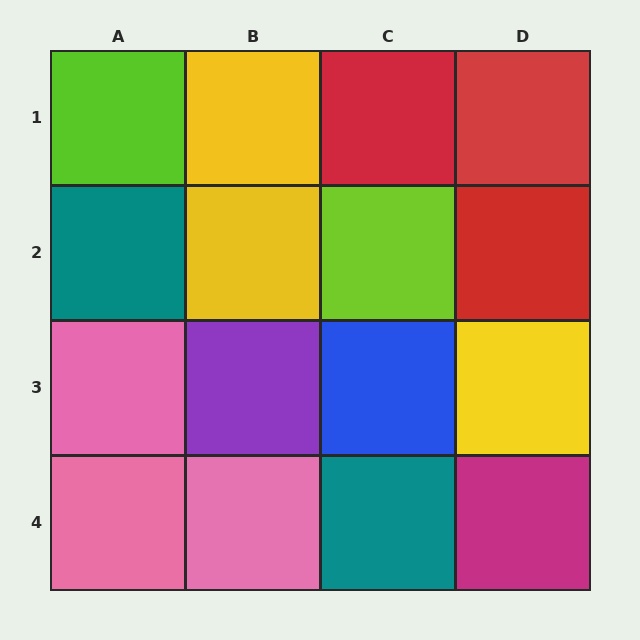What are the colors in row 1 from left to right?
Lime, yellow, red, red.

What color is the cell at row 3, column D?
Yellow.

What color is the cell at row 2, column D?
Red.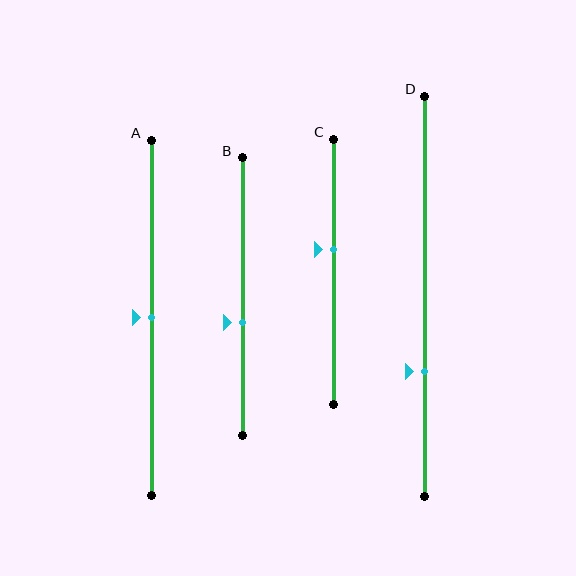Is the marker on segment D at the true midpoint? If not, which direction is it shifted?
No, the marker on segment D is shifted downward by about 19% of the segment length.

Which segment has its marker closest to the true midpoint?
Segment A has its marker closest to the true midpoint.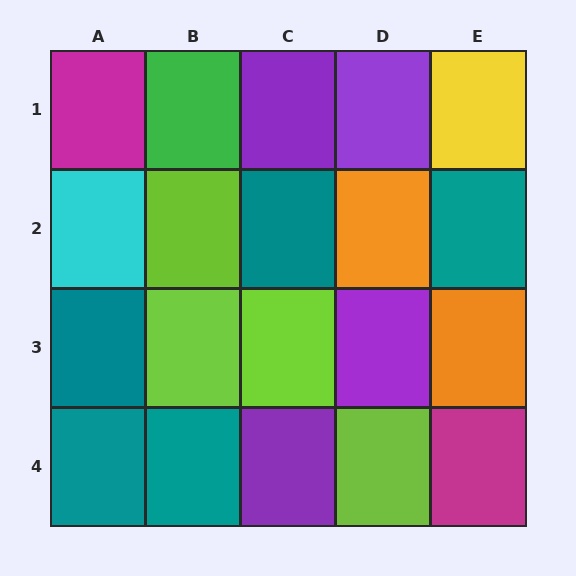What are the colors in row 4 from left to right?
Teal, teal, purple, lime, magenta.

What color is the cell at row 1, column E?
Yellow.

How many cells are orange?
2 cells are orange.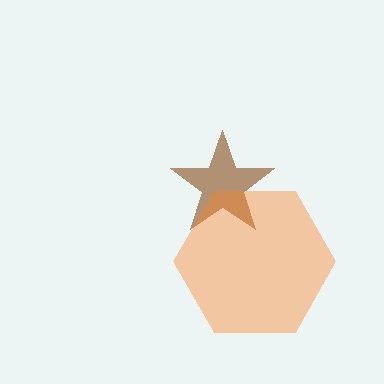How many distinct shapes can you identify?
There are 2 distinct shapes: a brown star, an orange hexagon.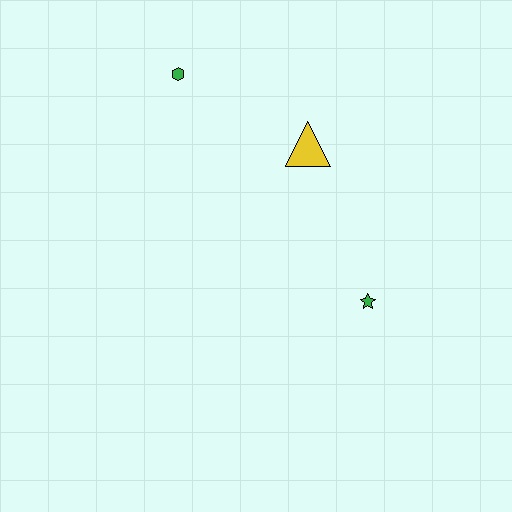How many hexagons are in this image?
There is 1 hexagon.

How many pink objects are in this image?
There are no pink objects.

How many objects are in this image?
There are 3 objects.